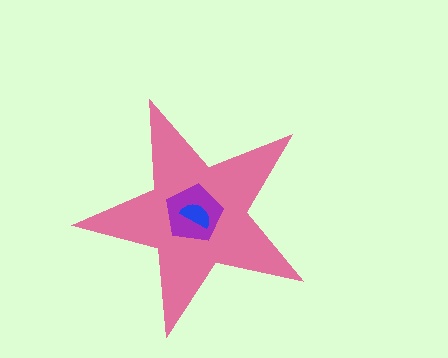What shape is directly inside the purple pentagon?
The blue semicircle.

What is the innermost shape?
The blue semicircle.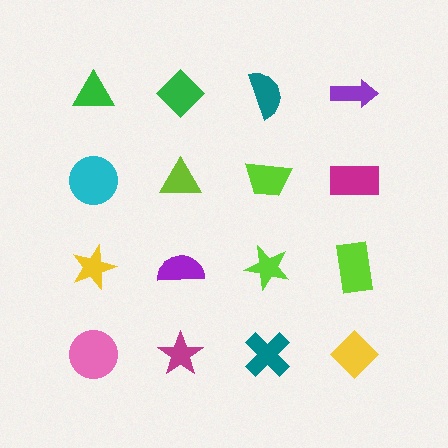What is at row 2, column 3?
A lime trapezoid.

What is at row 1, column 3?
A teal semicircle.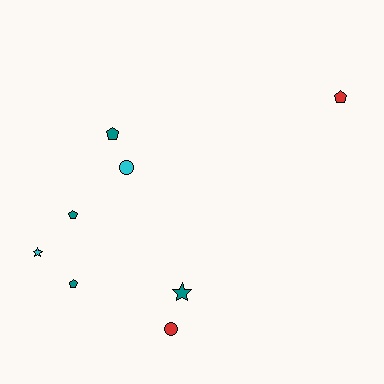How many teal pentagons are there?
There are 3 teal pentagons.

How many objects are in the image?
There are 8 objects.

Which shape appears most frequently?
Pentagon, with 4 objects.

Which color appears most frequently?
Teal, with 4 objects.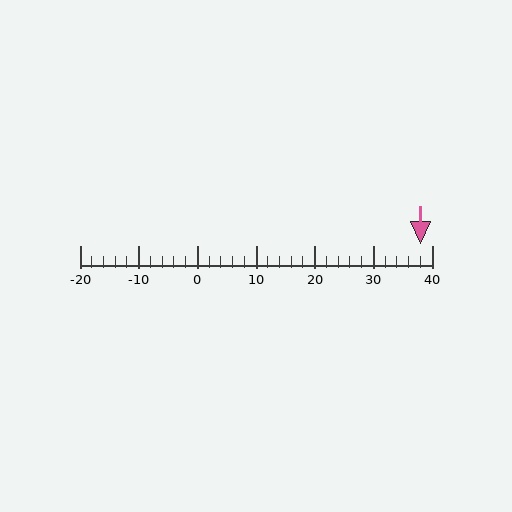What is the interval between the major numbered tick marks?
The major tick marks are spaced 10 units apart.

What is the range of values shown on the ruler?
The ruler shows values from -20 to 40.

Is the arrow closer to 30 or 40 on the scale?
The arrow is closer to 40.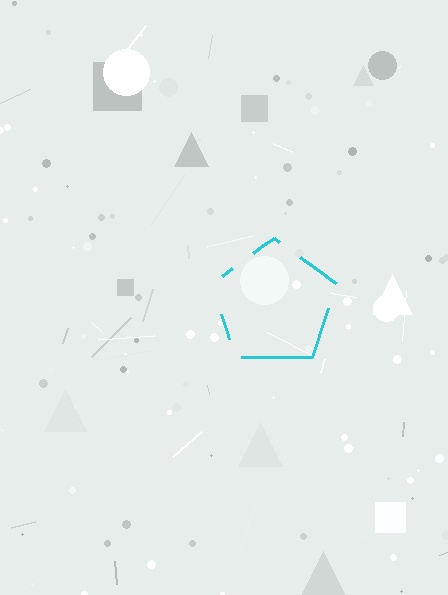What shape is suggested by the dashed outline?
The dashed outline suggests a pentagon.